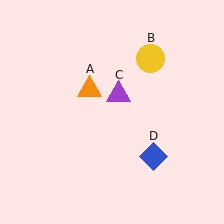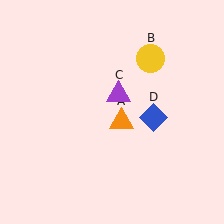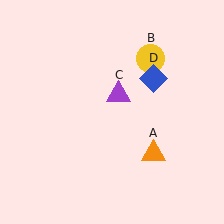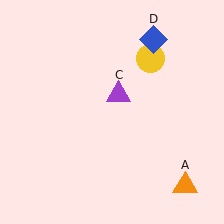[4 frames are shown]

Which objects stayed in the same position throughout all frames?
Yellow circle (object B) and purple triangle (object C) remained stationary.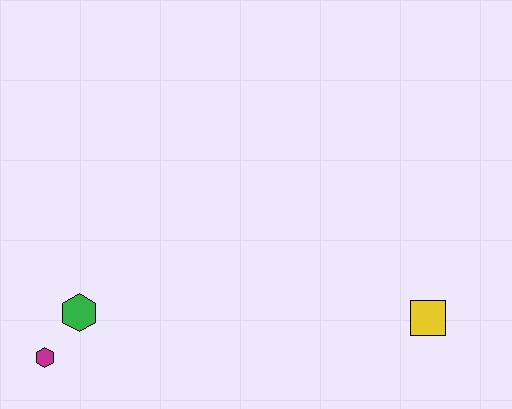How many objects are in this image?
There are 3 objects.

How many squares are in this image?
There is 1 square.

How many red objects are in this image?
There are no red objects.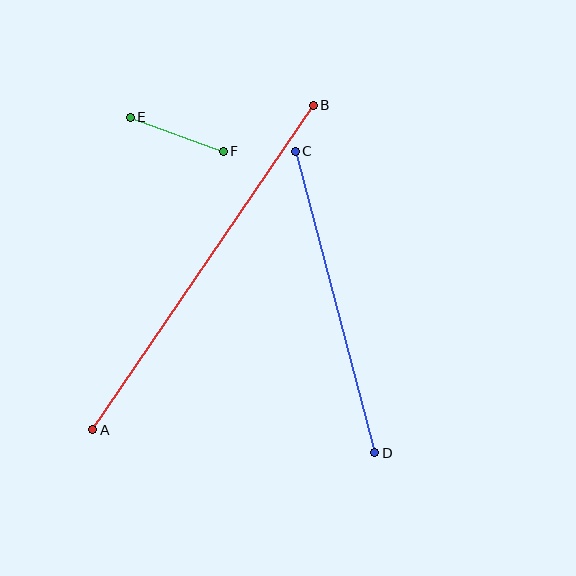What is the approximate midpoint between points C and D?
The midpoint is at approximately (335, 302) pixels.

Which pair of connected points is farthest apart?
Points A and B are farthest apart.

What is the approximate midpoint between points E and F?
The midpoint is at approximately (177, 134) pixels.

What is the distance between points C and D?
The distance is approximately 312 pixels.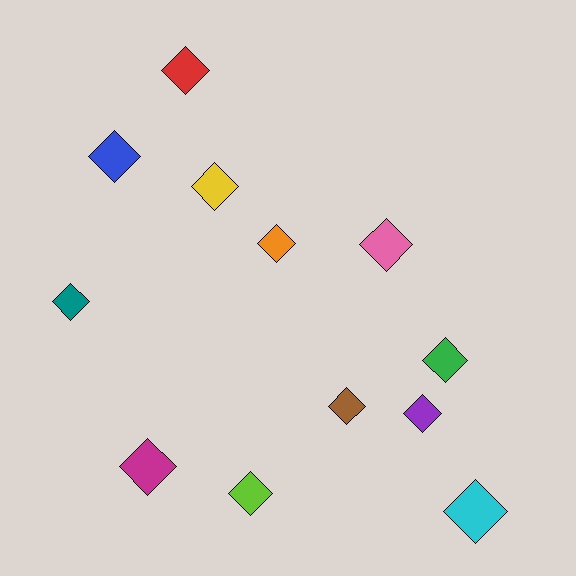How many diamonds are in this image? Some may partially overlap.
There are 12 diamonds.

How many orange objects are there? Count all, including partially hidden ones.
There is 1 orange object.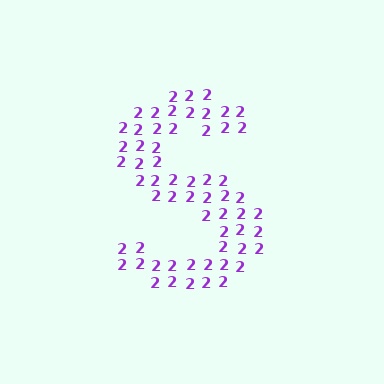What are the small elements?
The small elements are digit 2's.